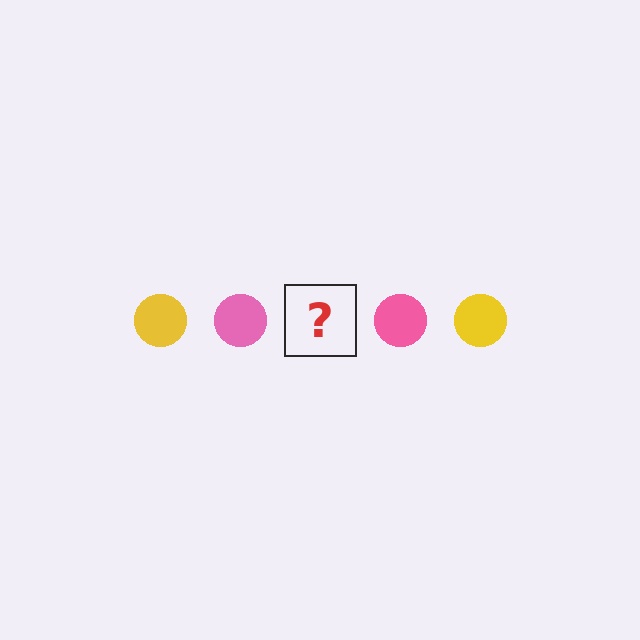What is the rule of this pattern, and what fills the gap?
The rule is that the pattern cycles through yellow, pink circles. The gap should be filled with a yellow circle.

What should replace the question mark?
The question mark should be replaced with a yellow circle.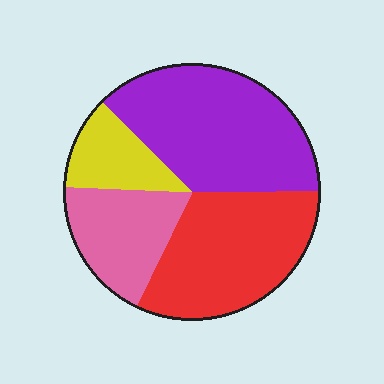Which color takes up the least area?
Yellow, at roughly 10%.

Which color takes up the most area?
Purple, at roughly 35%.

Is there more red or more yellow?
Red.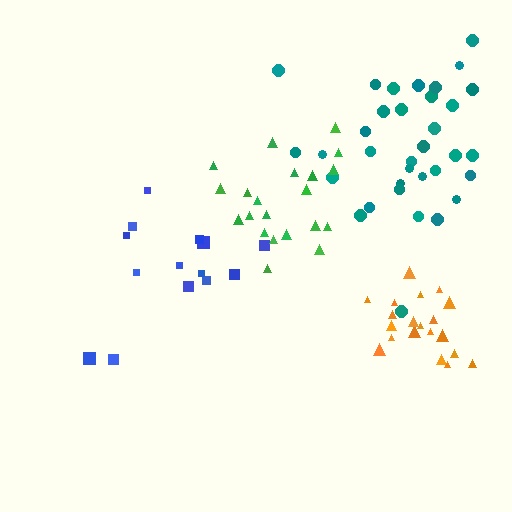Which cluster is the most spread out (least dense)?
Blue.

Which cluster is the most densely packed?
Orange.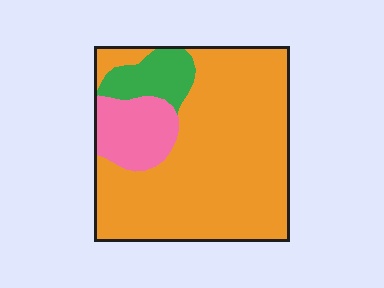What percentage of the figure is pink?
Pink takes up less than a quarter of the figure.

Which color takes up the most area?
Orange, at roughly 75%.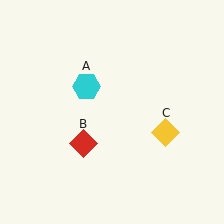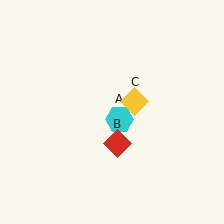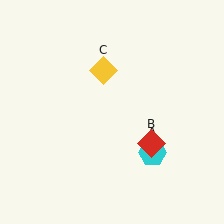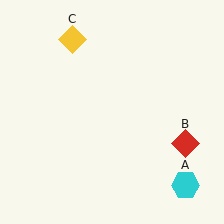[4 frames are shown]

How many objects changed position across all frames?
3 objects changed position: cyan hexagon (object A), red diamond (object B), yellow diamond (object C).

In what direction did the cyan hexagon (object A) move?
The cyan hexagon (object A) moved down and to the right.